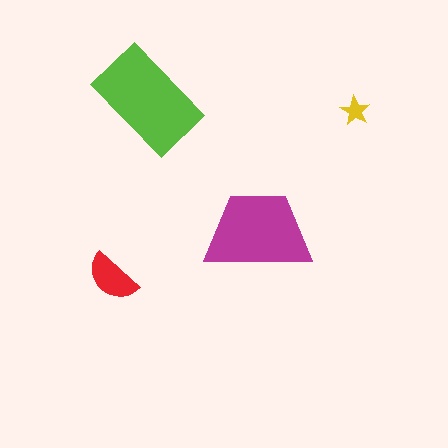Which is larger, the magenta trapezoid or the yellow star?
The magenta trapezoid.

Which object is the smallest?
The yellow star.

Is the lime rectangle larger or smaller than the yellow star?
Larger.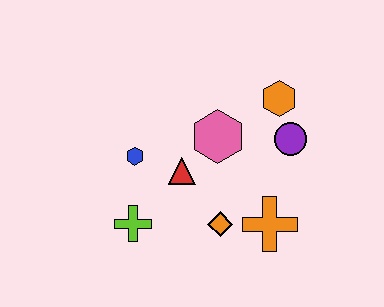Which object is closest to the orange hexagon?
The purple circle is closest to the orange hexagon.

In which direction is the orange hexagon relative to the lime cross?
The orange hexagon is to the right of the lime cross.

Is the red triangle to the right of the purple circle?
No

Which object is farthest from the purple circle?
The lime cross is farthest from the purple circle.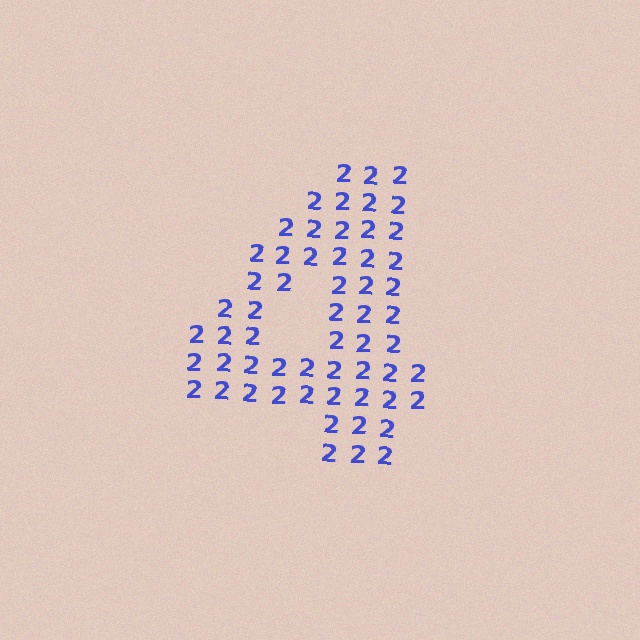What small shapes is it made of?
It is made of small digit 2's.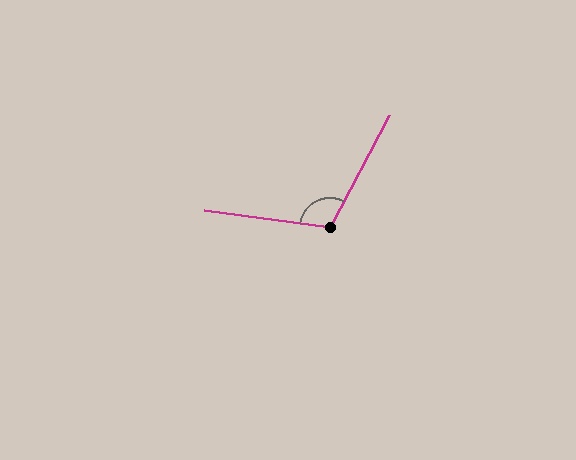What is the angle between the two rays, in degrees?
Approximately 110 degrees.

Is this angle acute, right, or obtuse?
It is obtuse.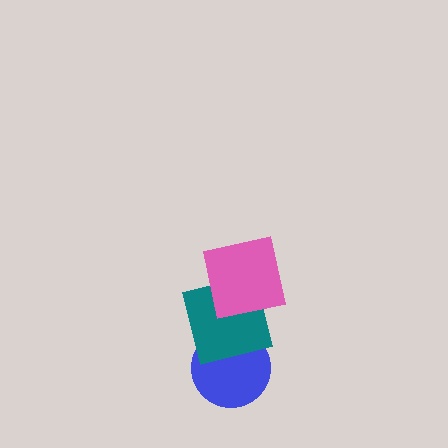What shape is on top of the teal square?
The pink square is on top of the teal square.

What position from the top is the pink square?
The pink square is 1st from the top.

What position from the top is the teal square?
The teal square is 2nd from the top.